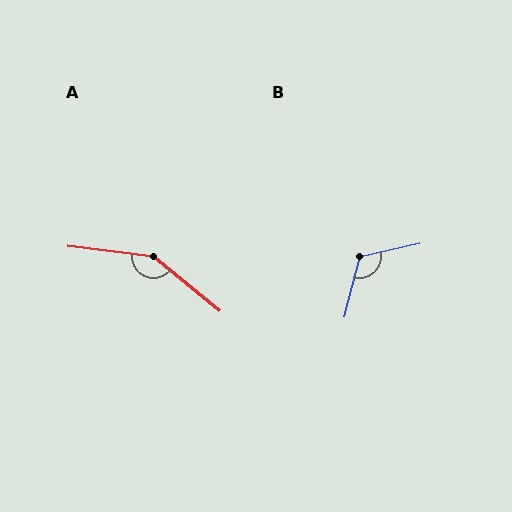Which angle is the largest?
A, at approximately 148 degrees.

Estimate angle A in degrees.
Approximately 148 degrees.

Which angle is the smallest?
B, at approximately 117 degrees.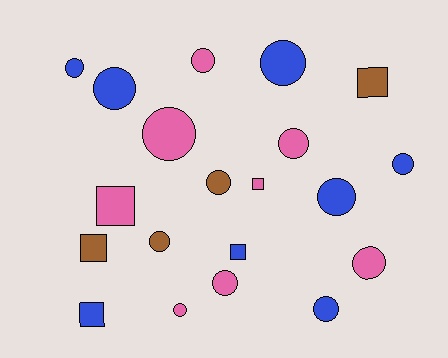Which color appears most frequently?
Pink, with 8 objects.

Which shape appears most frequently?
Circle, with 14 objects.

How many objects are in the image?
There are 20 objects.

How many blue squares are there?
There are 2 blue squares.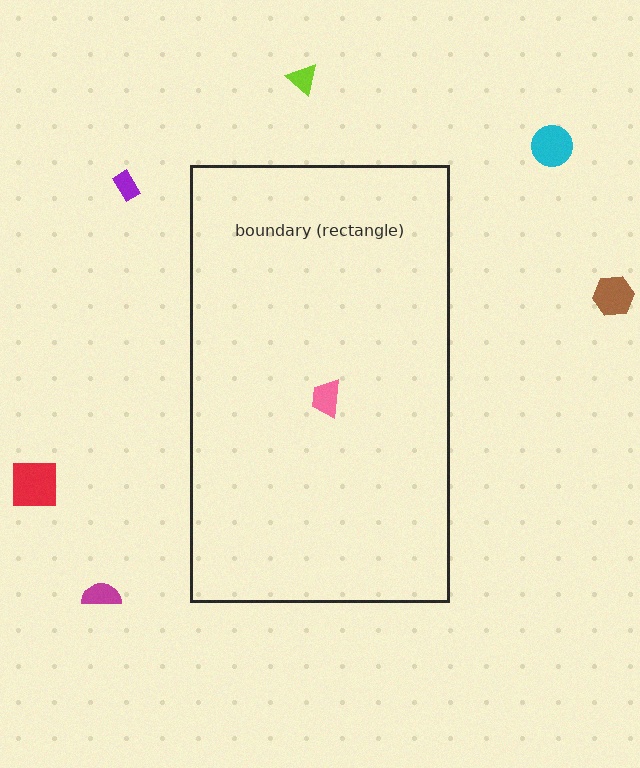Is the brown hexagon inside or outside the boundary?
Outside.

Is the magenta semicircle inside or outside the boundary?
Outside.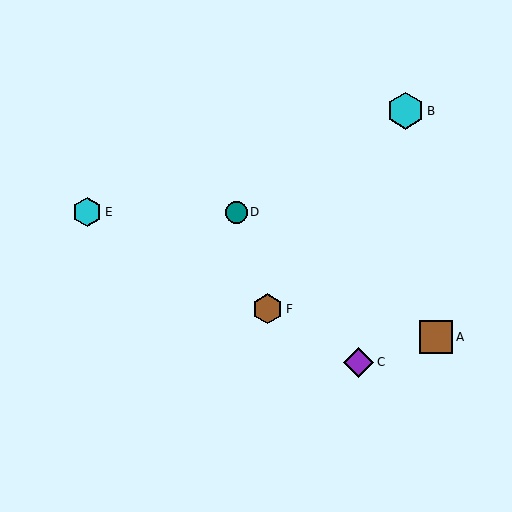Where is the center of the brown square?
The center of the brown square is at (436, 337).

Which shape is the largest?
The cyan hexagon (labeled B) is the largest.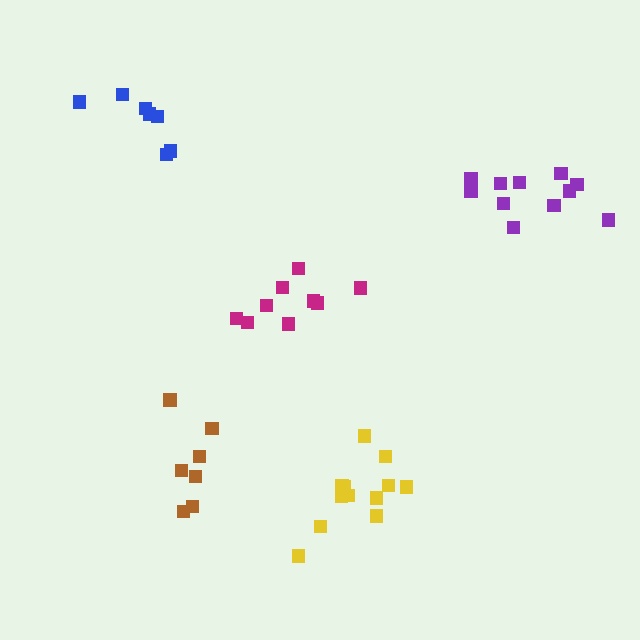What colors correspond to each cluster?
The clusters are colored: magenta, blue, purple, yellow, brown.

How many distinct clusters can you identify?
There are 5 distinct clusters.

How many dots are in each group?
Group 1: 9 dots, Group 2: 7 dots, Group 3: 11 dots, Group 4: 12 dots, Group 5: 7 dots (46 total).